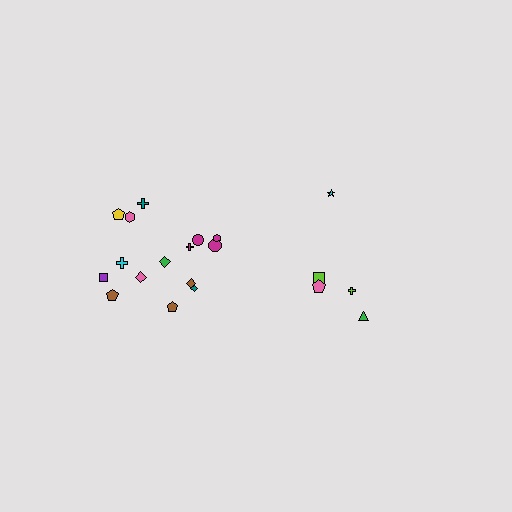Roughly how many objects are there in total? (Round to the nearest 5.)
Roughly 20 objects in total.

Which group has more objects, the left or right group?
The left group.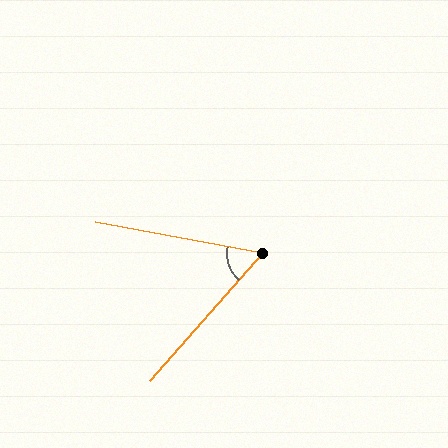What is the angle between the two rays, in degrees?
Approximately 59 degrees.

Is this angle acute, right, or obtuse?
It is acute.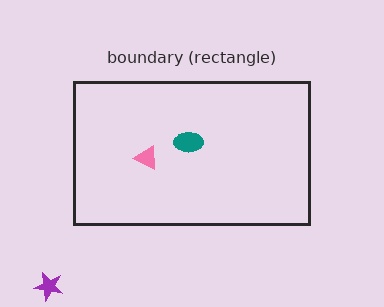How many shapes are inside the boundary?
2 inside, 1 outside.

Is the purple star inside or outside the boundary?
Outside.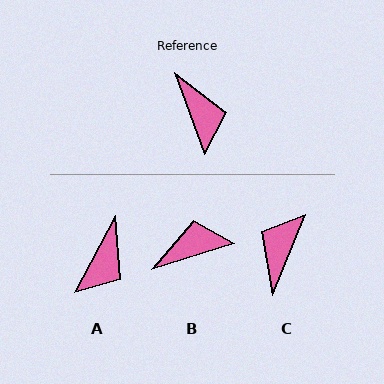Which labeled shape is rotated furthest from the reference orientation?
C, about 137 degrees away.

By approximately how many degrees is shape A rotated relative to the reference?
Approximately 48 degrees clockwise.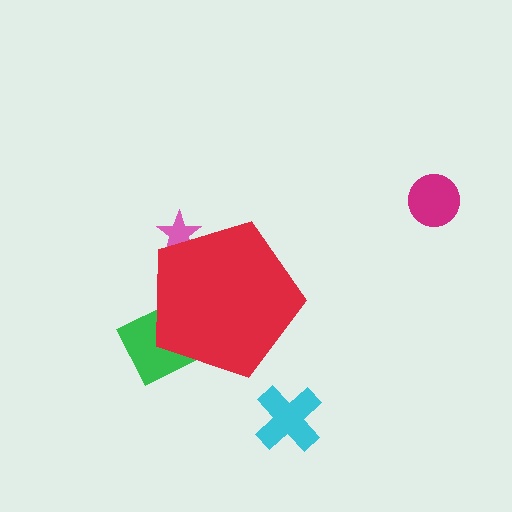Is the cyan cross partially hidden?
No, the cyan cross is fully visible.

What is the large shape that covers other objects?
A red pentagon.